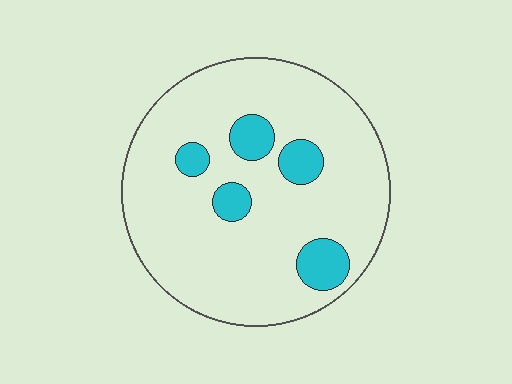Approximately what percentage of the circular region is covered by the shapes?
Approximately 15%.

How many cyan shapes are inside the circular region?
5.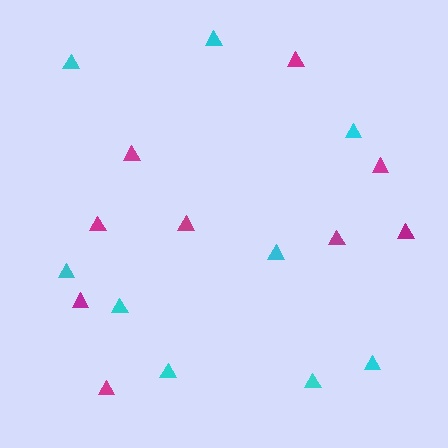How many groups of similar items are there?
There are 2 groups: one group of cyan triangles (9) and one group of magenta triangles (9).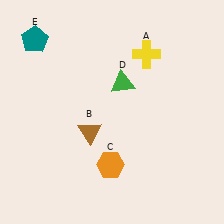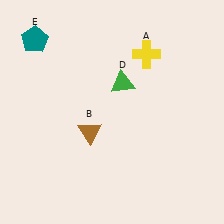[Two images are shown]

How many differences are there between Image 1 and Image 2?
There is 1 difference between the two images.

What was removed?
The orange hexagon (C) was removed in Image 2.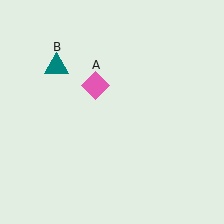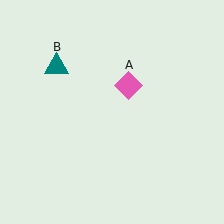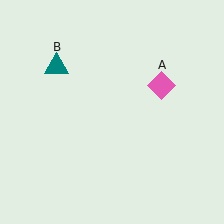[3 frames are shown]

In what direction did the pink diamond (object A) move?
The pink diamond (object A) moved right.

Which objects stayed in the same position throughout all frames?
Teal triangle (object B) remained stationary.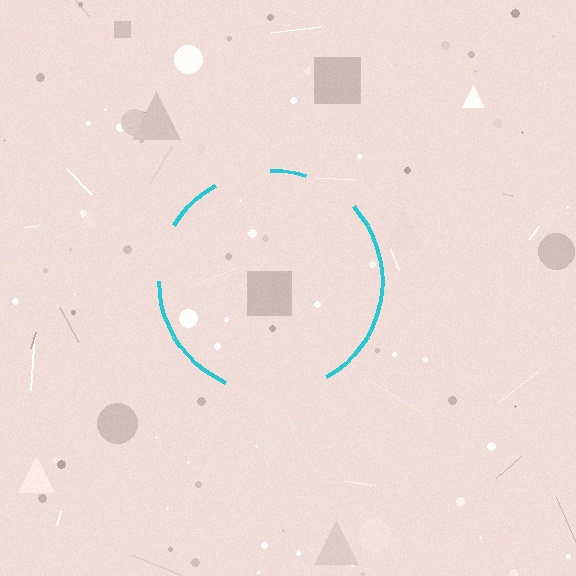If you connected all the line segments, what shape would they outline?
They would outline a circle.